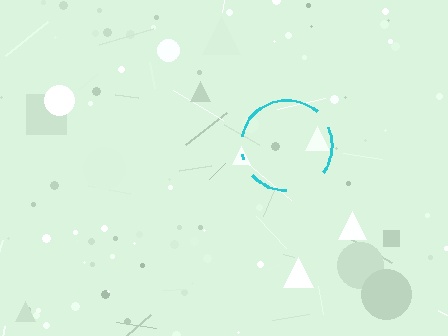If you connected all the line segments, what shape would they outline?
They would outline a circle.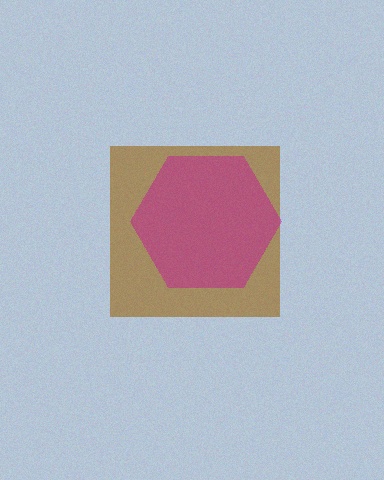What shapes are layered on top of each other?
The layered shapes are: a brown square, a magenta hexagon.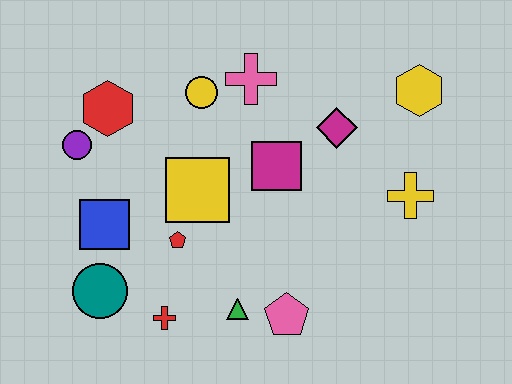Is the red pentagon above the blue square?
No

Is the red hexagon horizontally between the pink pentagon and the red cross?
No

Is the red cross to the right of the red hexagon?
Yes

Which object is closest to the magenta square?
The magenta diamond is closest to the magenta square.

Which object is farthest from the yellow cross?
The purple circle is farthest from the yellow cross.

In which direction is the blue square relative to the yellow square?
The blue square is to the left of the yellow square.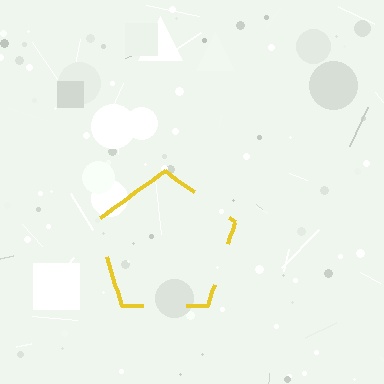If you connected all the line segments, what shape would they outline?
They would outline a pentagon.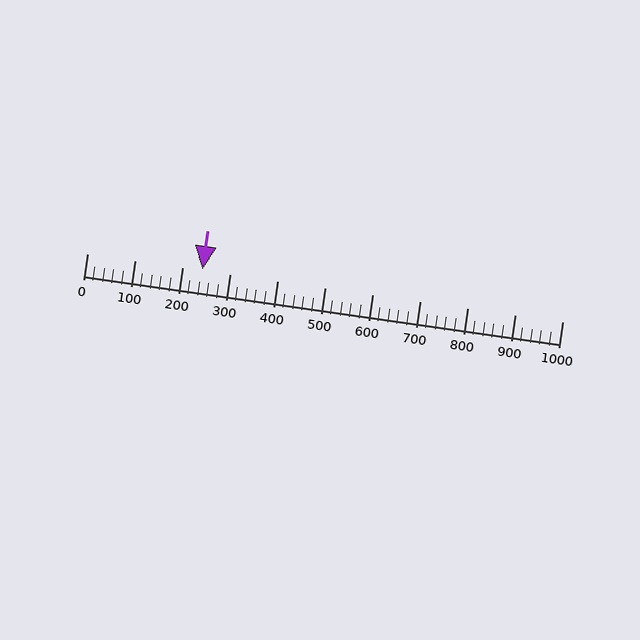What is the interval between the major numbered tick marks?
The major tick marks are spaced 100 units apart.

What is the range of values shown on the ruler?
The ruler shows values from 0 to 1000.